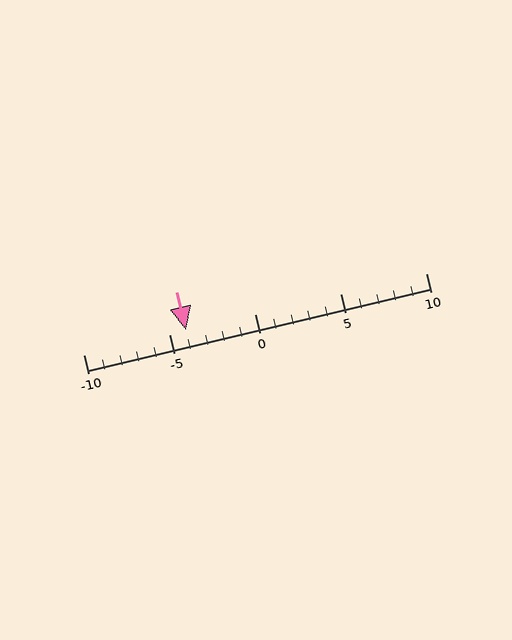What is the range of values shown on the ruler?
The ruler shows values from -10 to 10.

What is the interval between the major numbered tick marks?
The major tick marks are spaced 5 units apart.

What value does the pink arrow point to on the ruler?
The pink arrow points to approximately -4.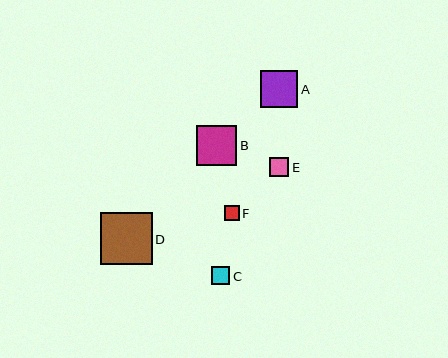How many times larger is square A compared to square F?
Square A is approximately 2.5 times the size of square F.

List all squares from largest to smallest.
From largest to smallest: D, B, A, E, C, F.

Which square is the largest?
Square D is the largest with a size of approximately 52 pixels.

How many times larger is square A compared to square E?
Square A is approximately 2.0 times the size of square E.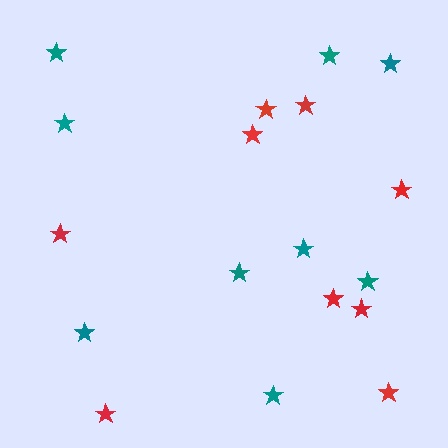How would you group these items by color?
There are 2 groups: one group of red stars (9) and one group of teal stars (9).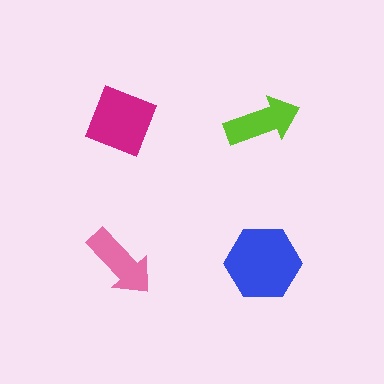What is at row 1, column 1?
A magenta diamond.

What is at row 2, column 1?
A pink arrow.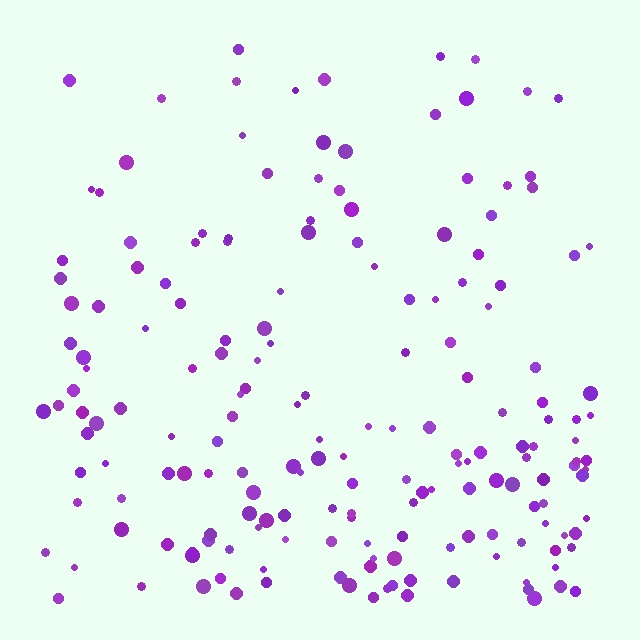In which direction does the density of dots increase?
From top to bottom, with the bottom side densest.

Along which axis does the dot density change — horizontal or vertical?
Vertical.